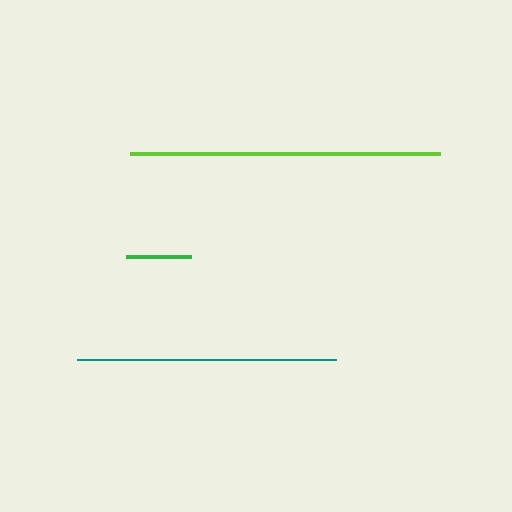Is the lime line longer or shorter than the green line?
The lime line is longer than the green line.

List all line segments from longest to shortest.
From longest to shortest: lime, teal, green.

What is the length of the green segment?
The green segment is approximately 64 pixels long.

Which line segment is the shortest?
The green line is the shortest at approximately 64 pixels.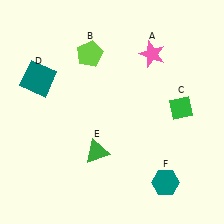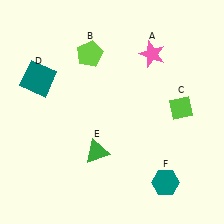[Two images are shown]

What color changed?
The diamond (C) changed from green in Image 1 to lime in Image 2.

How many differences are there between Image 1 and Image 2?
There is 1 difference between the two images.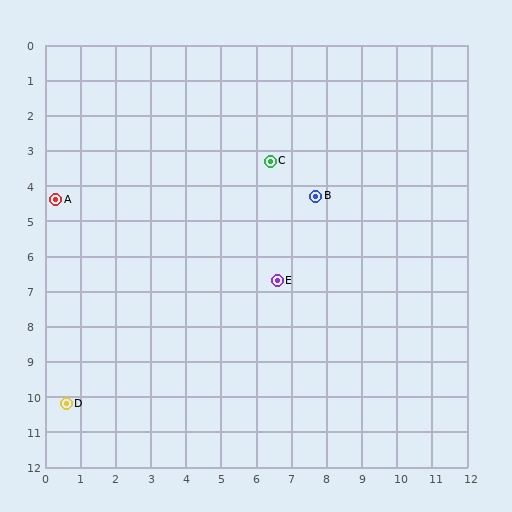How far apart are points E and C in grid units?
Points E and C are about 3.4 grid units apart.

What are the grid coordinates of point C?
Point C is at approximately (6.4, 3.3).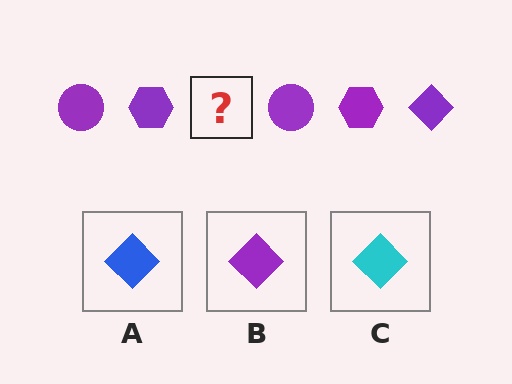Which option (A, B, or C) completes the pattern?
B.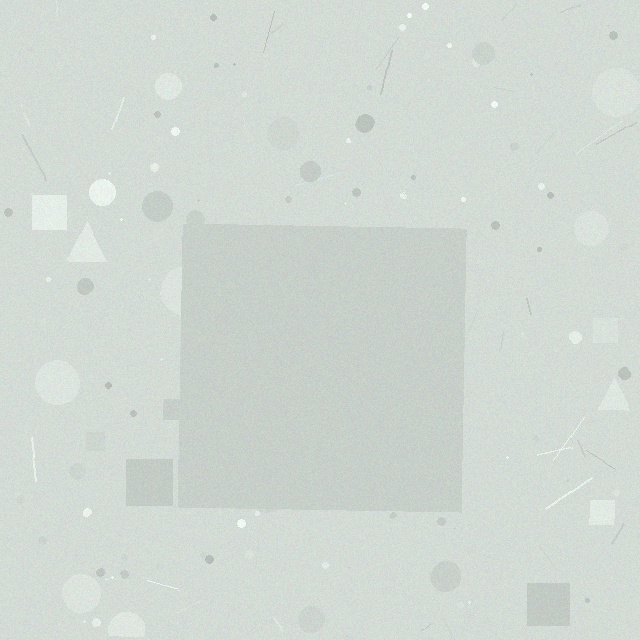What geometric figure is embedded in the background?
A square is embedded in the background.